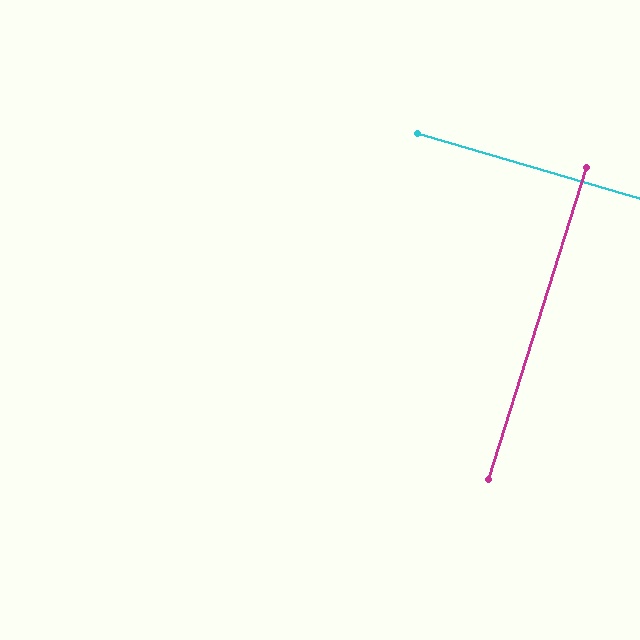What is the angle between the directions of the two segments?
Approximately 89 degrees.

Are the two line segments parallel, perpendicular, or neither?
Perpendicular — they meet at approximately 89°.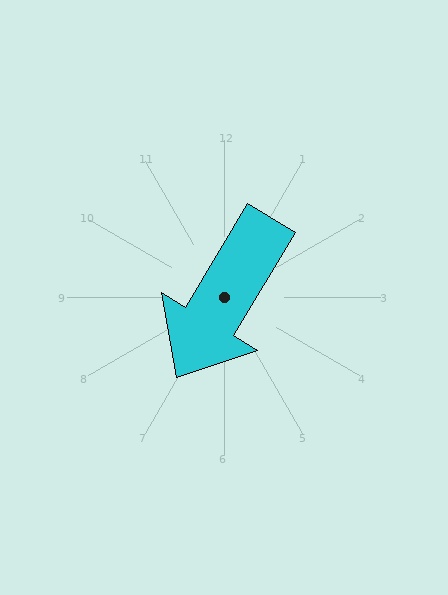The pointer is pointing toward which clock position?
Roughly 7 o'clock.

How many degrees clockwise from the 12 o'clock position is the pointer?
Approximately 211 degrees.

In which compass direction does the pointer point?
Southwest.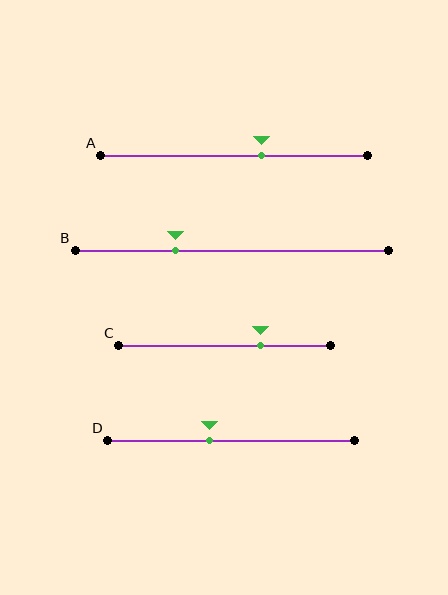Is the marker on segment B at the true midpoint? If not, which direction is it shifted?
No, the marker on segment B is shifted to the left by about 18% of the segment length.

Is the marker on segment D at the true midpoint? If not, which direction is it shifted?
No, the marker on segment D is shifted to the left by about 9% of the segment length.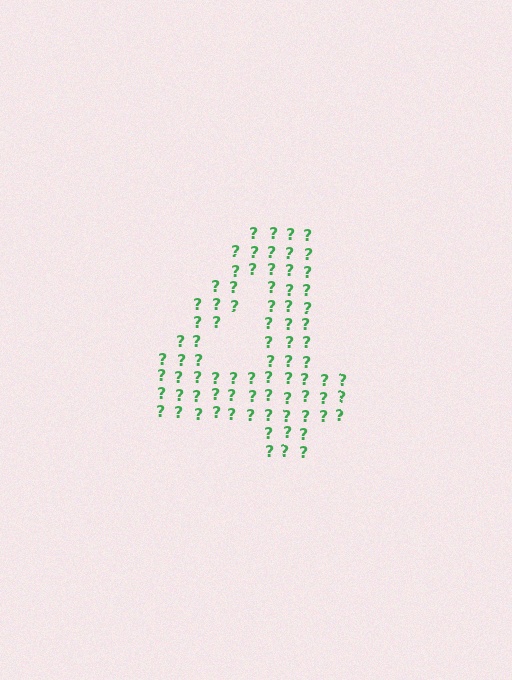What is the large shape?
The large shape is the digit 4.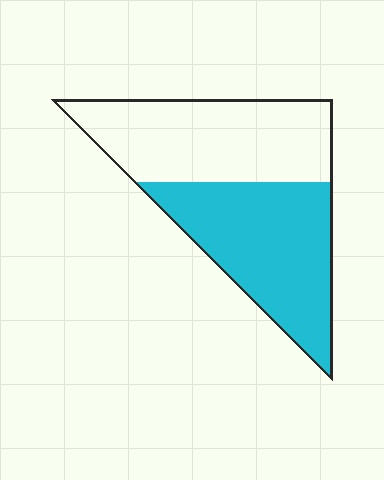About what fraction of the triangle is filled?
About one half (1/2).